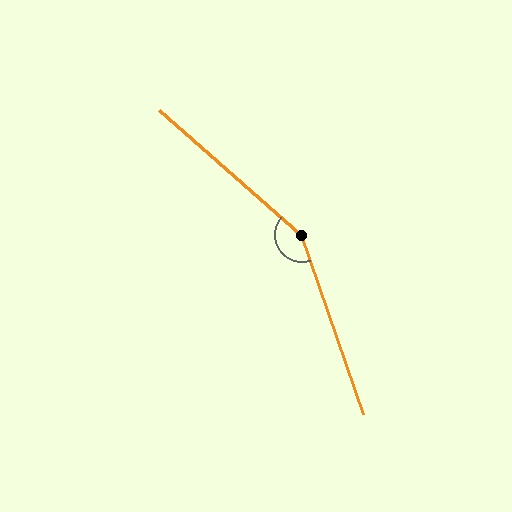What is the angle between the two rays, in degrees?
Approximately 150 degrees.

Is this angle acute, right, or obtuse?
It is obtuse.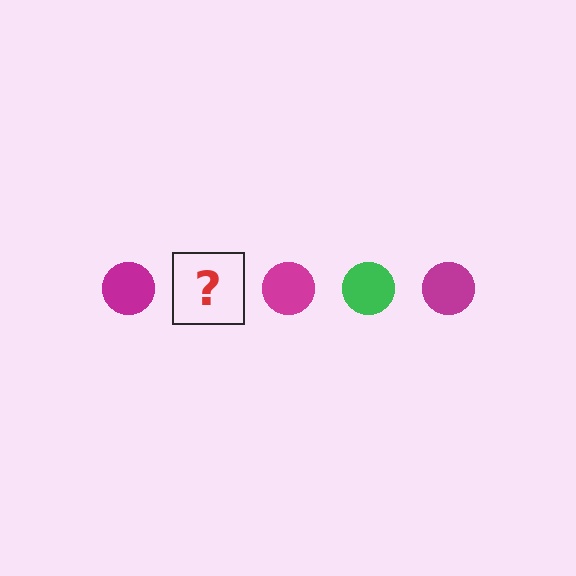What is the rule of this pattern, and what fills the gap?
The rule is that the pattern cycles through magenta, green circles. The gap should be filled with a green circle.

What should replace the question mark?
The question mark should be replaced with a green circle.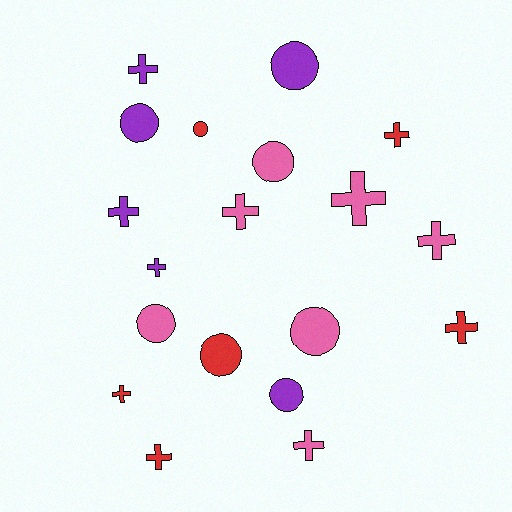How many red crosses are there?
There are 4 red crosses.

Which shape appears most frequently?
Cross, with 11 objects.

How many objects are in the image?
There are 19 objects.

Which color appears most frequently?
Pink, with 7 objects.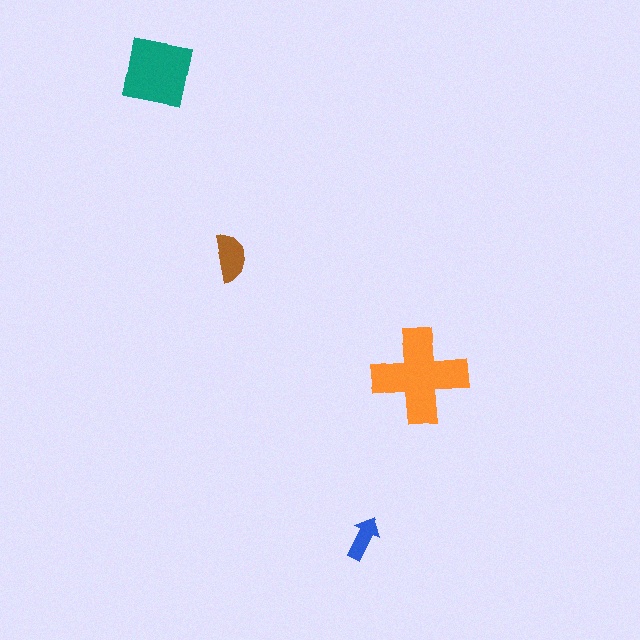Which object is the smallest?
The blue arrow.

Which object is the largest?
The orange cross.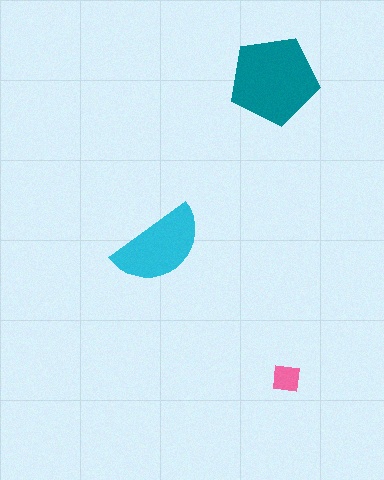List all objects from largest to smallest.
The teal pentagon, the cyan semicircle, the pink square.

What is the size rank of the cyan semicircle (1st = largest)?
2nd.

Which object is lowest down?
The pink square is bottommost.